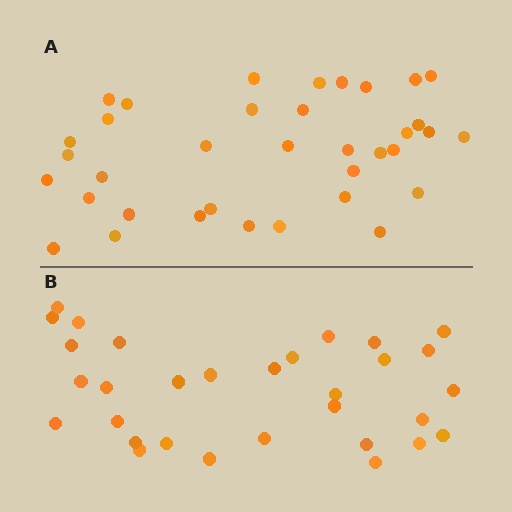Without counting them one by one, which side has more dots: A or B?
Region A (the top region) has more dots.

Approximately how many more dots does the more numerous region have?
Region A has about 5 more dots than region B.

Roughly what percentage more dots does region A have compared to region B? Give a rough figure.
About 15% more.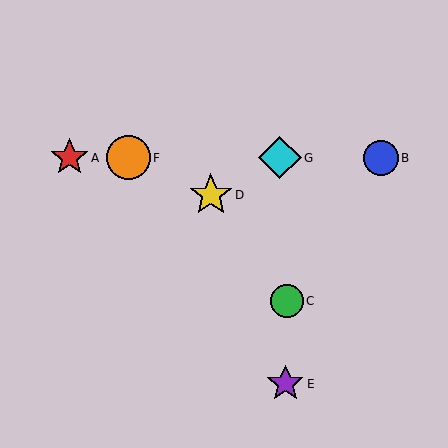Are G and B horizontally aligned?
Yes, both are at y≈158.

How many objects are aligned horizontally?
4 objects (A, B, F, G) are aligned horizontally.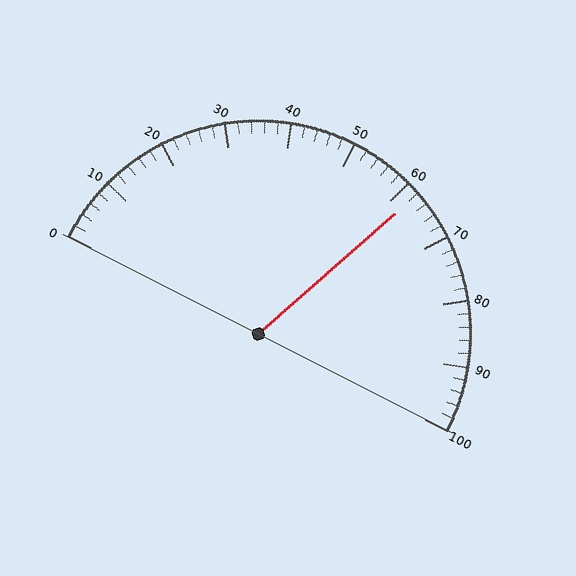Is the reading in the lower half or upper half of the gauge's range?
The reading is in the upper half of the range (0 to 100).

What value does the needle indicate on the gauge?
The needle indicates approximately 62.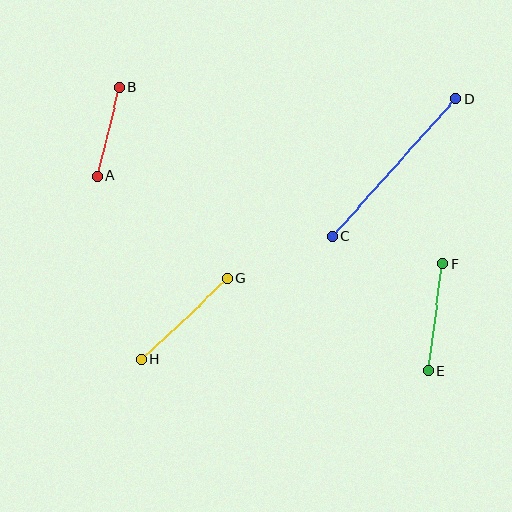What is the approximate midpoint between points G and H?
The midpoint is at approximately (184, 319) pixels.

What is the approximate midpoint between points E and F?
The midpoint is at approximately (436, 317) pixels.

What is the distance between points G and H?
The distance is approximately 118 pixels.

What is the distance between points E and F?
The distance is approximately 108 pixels.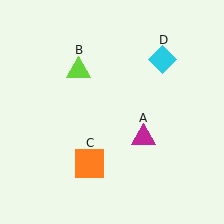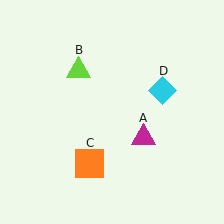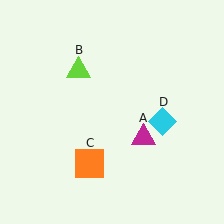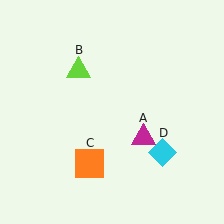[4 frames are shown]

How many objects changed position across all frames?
1 object changed position: cyan diamond (object D).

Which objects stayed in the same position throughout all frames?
Magenta triangle (object A) and lime triangle (object B) and orange square (object C) remained stationary.